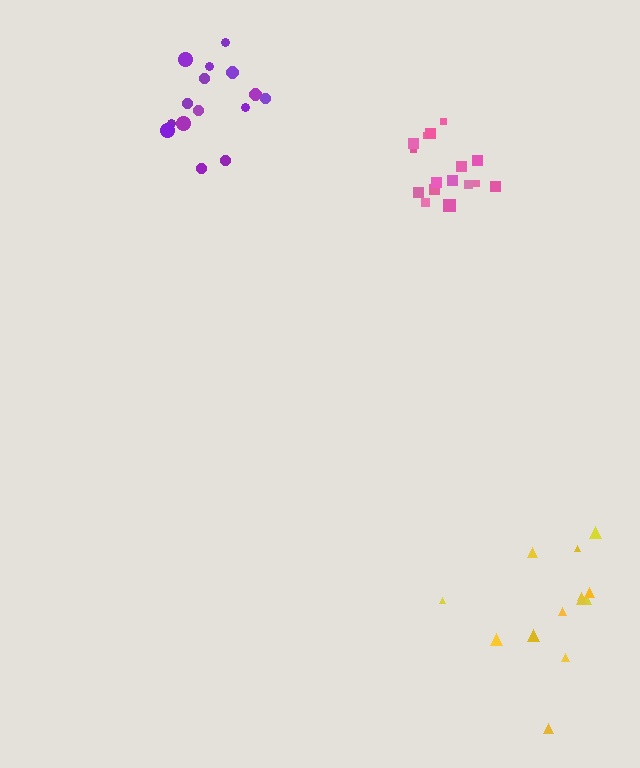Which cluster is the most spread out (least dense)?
Yellow.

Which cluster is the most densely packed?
Purple.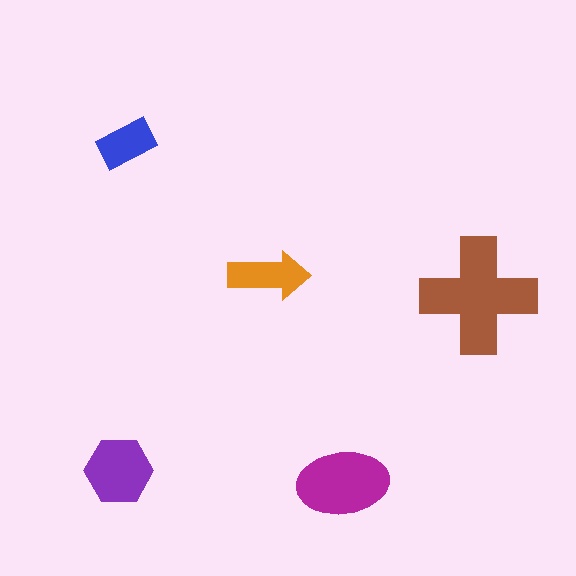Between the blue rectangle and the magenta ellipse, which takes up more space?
The magenta ellipse.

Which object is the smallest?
The blue rectangle.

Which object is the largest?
The brown cross.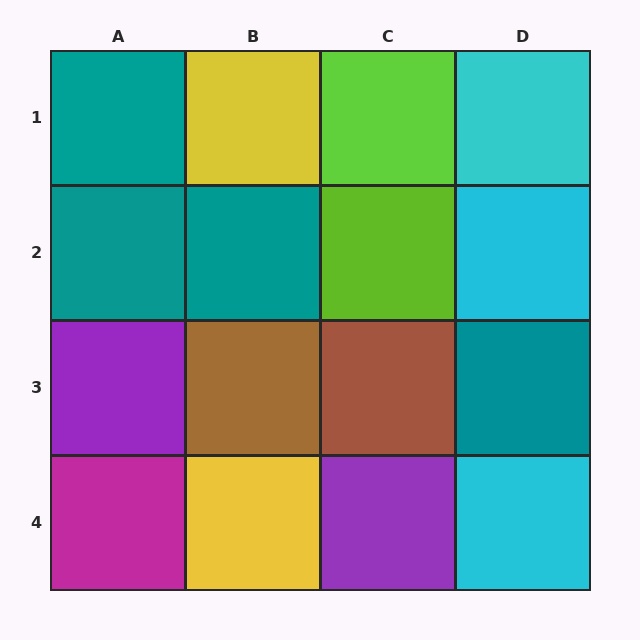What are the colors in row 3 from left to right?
Purple, brown, brown, teal.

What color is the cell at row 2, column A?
Teal.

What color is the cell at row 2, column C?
Lime.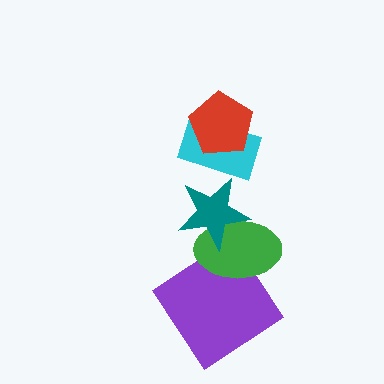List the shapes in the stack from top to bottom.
From top to bottom: the red pentagon, the cyan rectangle, the teal star, the green ellipse, the purple diamond.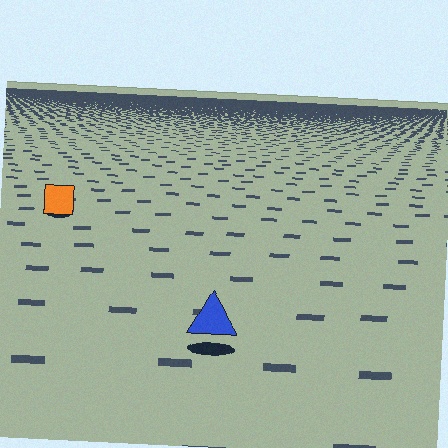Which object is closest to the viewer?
The blue triangle is closest. The texture marks near it are larger and more spread out.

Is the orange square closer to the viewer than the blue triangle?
No. The blue triangle is closer — you can tell from the texture gradient: the ground texture is coarser near it.